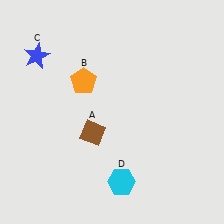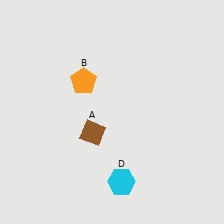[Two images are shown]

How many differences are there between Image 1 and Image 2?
There is 1 difference between the two images.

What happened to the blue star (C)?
The blue star (C) was removed in Image 2. It was in the top-left area of Image 1.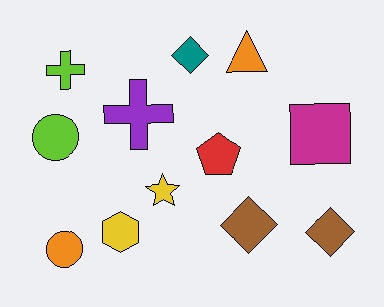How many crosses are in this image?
There are 2 crosses.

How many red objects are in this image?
There is 1 red object.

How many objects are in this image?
There are 12 objects.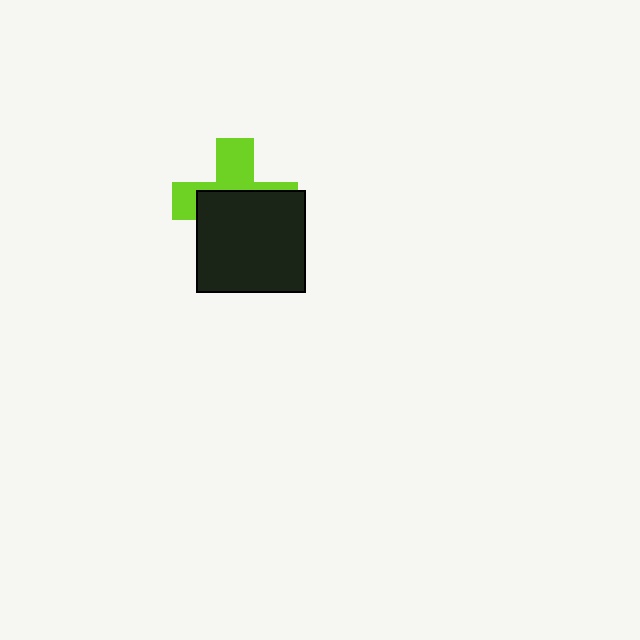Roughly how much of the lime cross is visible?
A small part of it is visible (roughly 42%).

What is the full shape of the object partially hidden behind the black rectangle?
The partially hidden object is a lime cross.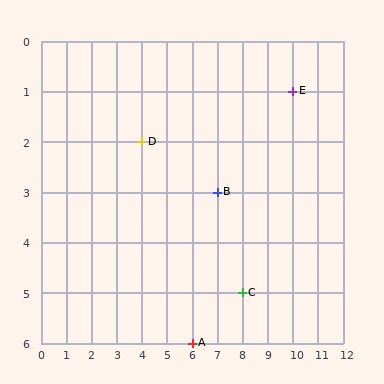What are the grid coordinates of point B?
Point B is at grid coordinates (7, 3).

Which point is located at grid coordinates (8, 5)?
Point C is at (8, 5).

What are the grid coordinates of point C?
Point C is at grid coordinates (8, 5).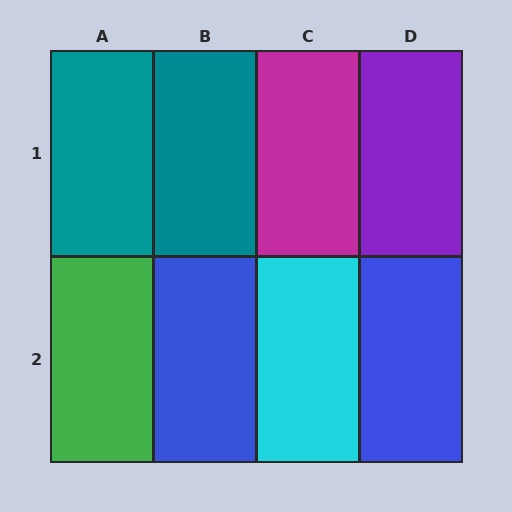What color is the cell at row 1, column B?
Teal.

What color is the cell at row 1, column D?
Purple.